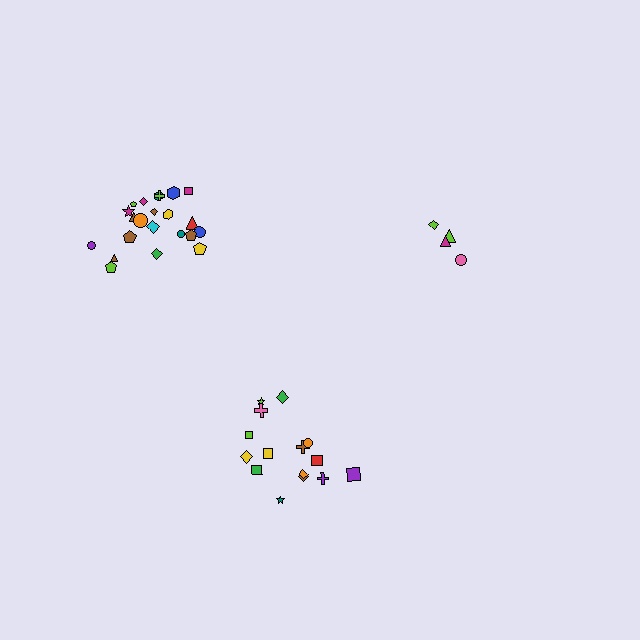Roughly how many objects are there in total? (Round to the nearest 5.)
Roughly 40 objects in total.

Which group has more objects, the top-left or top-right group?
The top-left group.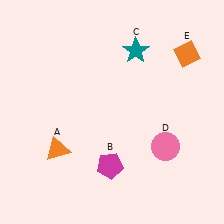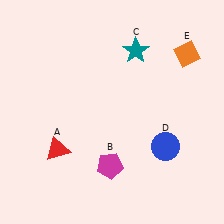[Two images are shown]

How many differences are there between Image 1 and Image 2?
There are 2 differences between the two images.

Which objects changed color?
A changed from orange to red. D changed from pink to blue.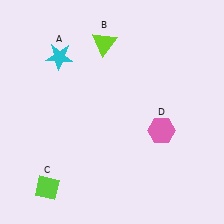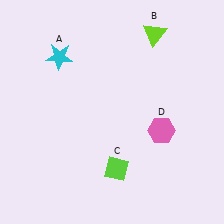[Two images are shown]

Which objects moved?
The objects that moved are: the lime triangle (B), the lime diamond (C).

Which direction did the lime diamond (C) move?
The lime diamond (C) moved right.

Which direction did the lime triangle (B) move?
The lime triangle (B) moved right.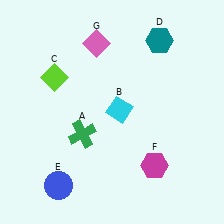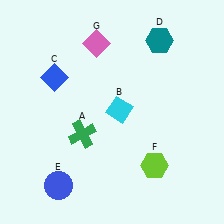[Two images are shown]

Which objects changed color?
C changed from lime to blue. F changed from magenta to lime.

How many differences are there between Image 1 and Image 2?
There are 2 differences between the two images.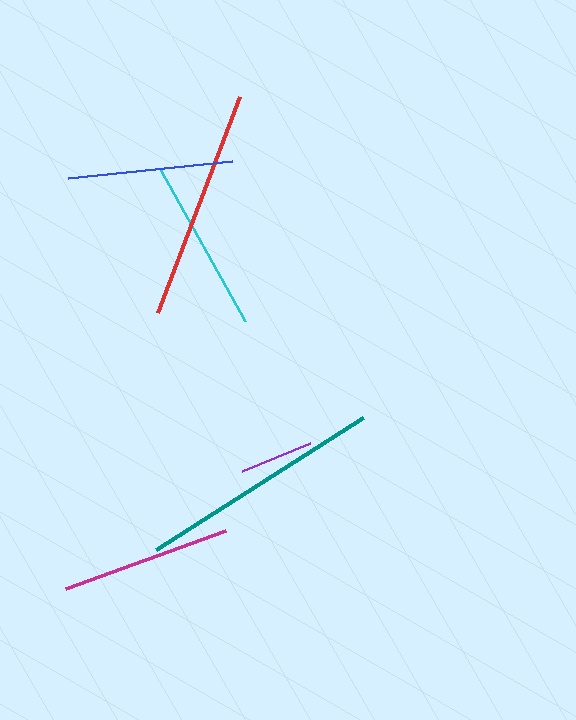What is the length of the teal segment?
The teal segment is approximately 246 pixels long.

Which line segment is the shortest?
The purple line is the shortest at approximately 74 pixels.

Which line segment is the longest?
The teal line is the longest at approximately 246 pixels.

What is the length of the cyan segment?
The cyan segment is approximately 174 pixels long.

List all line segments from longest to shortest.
From longest to shortest: teal, red, cyan, magenta, blue, purple.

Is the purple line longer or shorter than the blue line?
The blue line is longer than the purple line.